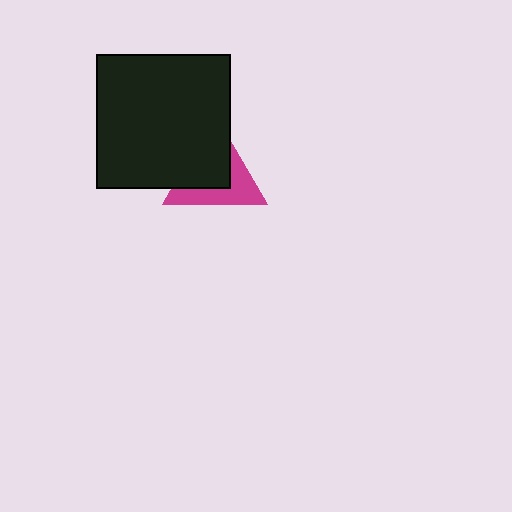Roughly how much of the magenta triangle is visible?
A small part of it is visible (roughly 45%).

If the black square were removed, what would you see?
You would see the complete magenta triangle.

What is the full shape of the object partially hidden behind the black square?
The partially hidden object is a magenta triangle.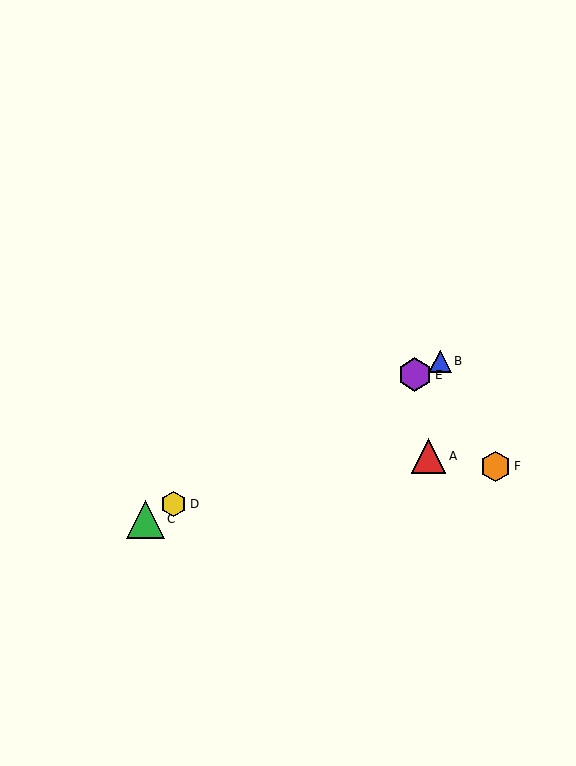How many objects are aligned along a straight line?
4 objects (B, C, D, E) are aligned along a straight line.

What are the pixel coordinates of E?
Object E is at (415, 375).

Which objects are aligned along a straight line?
Objects B, C, D, E are aligned along a straight line.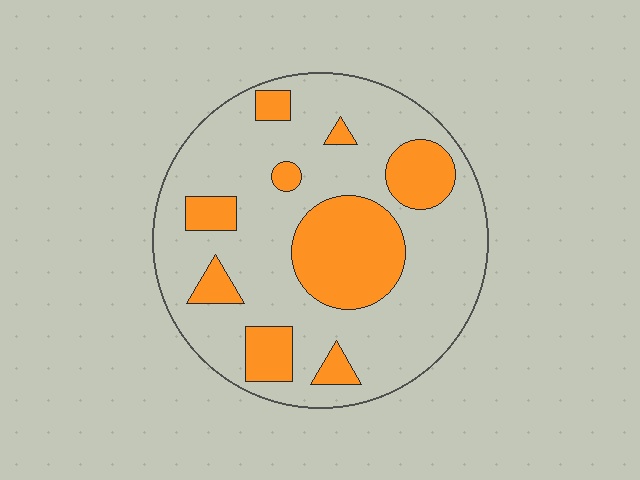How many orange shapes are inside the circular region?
9.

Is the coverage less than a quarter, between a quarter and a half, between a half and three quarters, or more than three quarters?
Between a quarter and a half.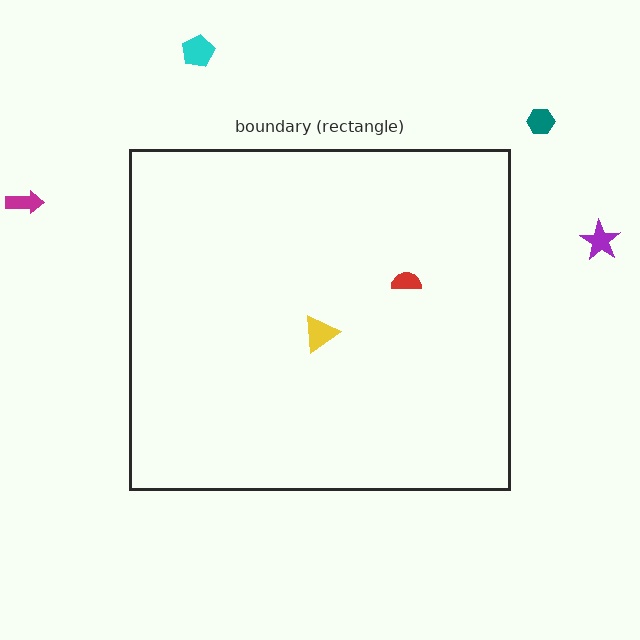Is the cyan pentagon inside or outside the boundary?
Outside.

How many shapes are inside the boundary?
2 inside, 4 outside.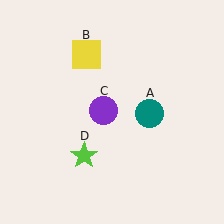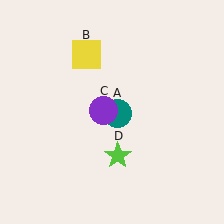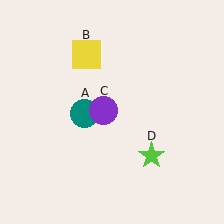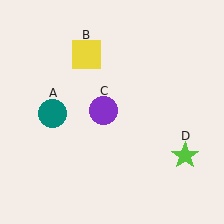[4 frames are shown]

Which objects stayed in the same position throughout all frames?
Yellow square (object B) and purple circle (object C) remained stationary.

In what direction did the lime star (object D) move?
The lime star (object D) moved right.